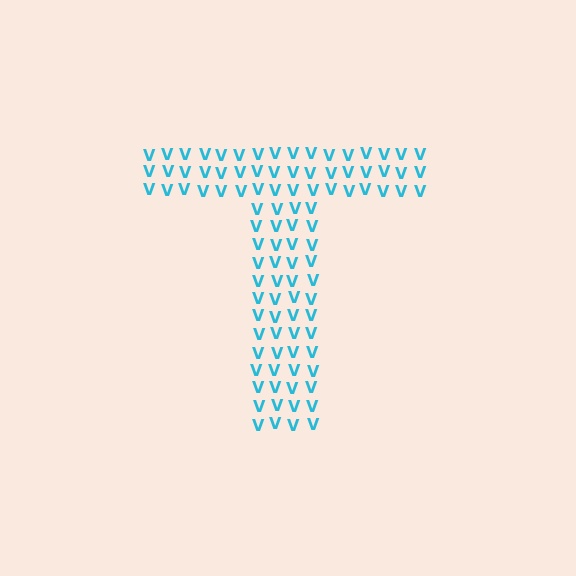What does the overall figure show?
The overall figure shows the letter T.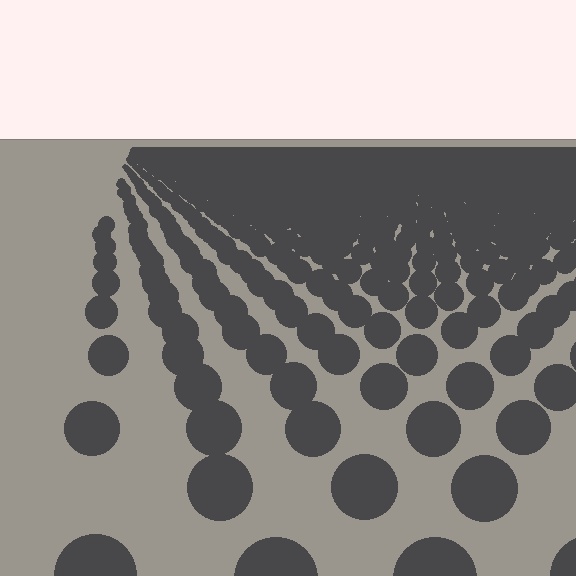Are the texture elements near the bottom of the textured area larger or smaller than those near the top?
Larger. Near the bottom, elements are closer to the viewer and appear at a bigger on-screen size.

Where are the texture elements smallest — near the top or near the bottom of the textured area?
Near the top.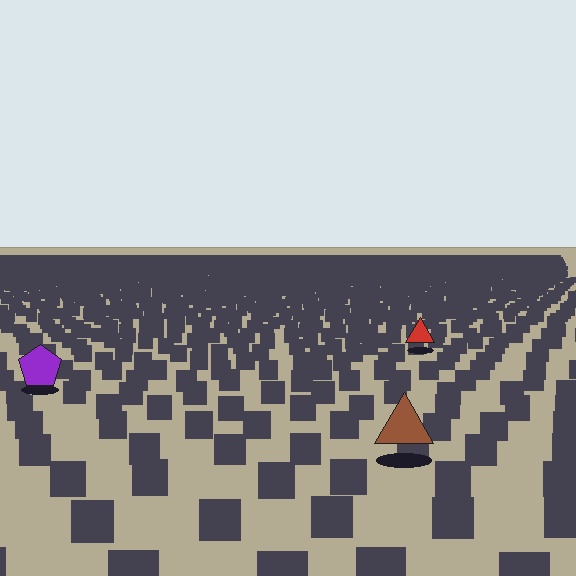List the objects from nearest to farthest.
From nearest to farthest: the brown triangle, the purple pentagon, the red triangle.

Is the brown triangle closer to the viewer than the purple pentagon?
Yes. The brown triangle is closer — you can tell from the texture gradient: the ground texture is coarser near it.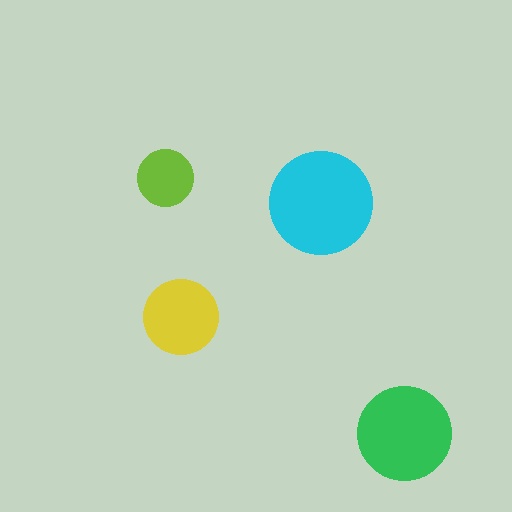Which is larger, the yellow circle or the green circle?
The green one.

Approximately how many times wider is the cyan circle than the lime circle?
About 2 times wider.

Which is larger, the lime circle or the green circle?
The green one.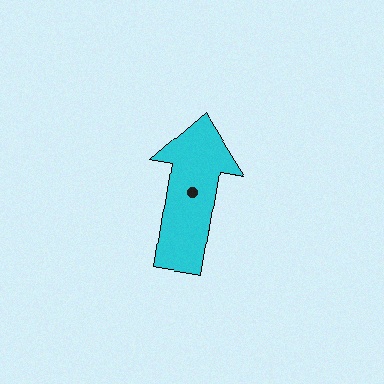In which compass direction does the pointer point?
North.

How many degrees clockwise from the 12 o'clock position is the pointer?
Approximately 9 degrees.